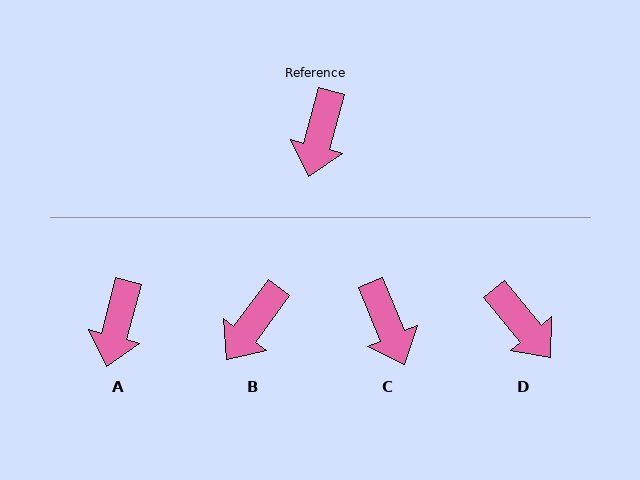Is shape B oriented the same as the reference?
No, it is off by about 21 degrees.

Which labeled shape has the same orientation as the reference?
A.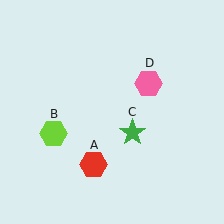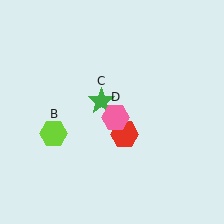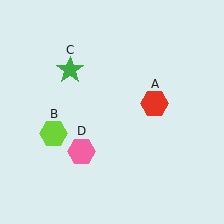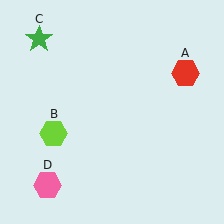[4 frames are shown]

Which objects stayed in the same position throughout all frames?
Lime hexagon (object B) remained stationary.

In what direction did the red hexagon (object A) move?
The red hexagon (object A) moved up and to the right.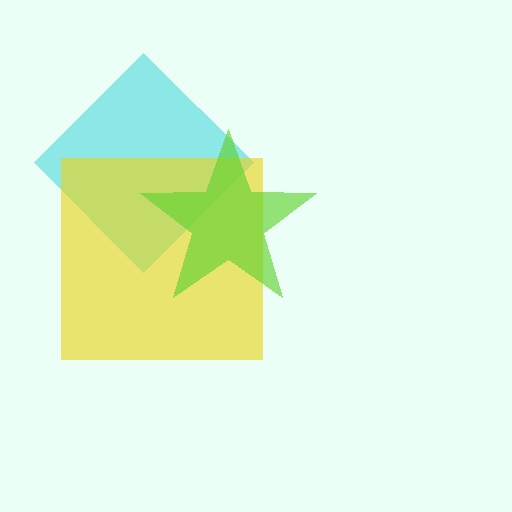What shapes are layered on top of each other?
The layered shapes are: a cyan diamond, a yellow square, a lime star.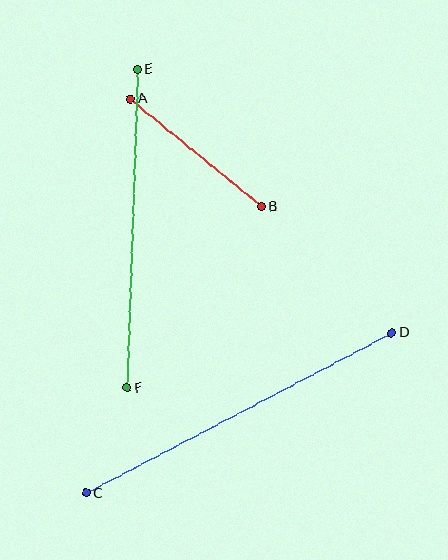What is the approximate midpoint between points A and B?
The midpoint is at approximately (196, 153) pixels.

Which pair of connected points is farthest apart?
Points C and D are farthest apart.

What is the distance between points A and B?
The distance is approximately 170 pixels.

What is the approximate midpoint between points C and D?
The midpoint is at approximately (239, 413) pixels.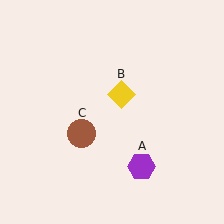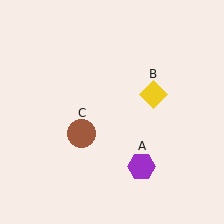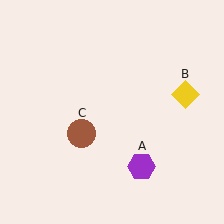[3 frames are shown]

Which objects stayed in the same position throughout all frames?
Purple hexagon (object A) and brown circle (object C) remained stationary.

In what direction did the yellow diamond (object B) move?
The yellow diamond (object B) moved right.